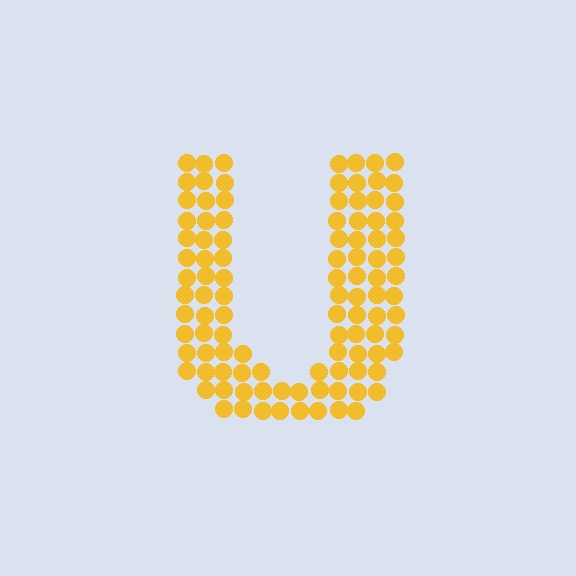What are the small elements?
The small elements are circles.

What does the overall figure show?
The overall figure shows the letter U.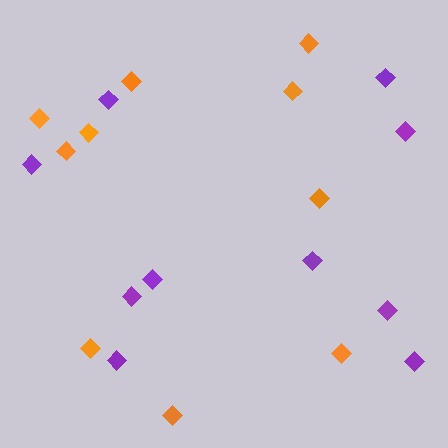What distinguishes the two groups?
There are 2 groups: one group of orange diamonds (10) and one group of purple diamonds (10).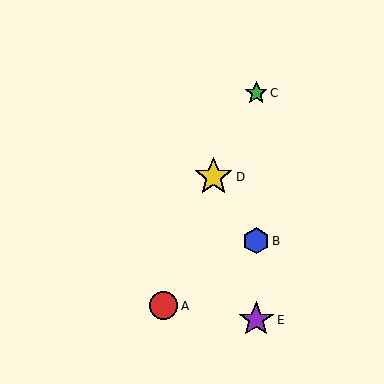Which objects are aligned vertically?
Objects B, C, E are aligned vertically.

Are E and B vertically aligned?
Yes, both are at x≈256.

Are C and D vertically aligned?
No, C is at x≈256 and D is at x≈213.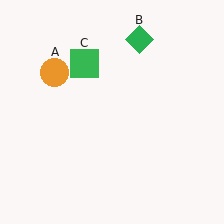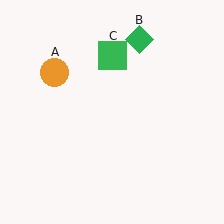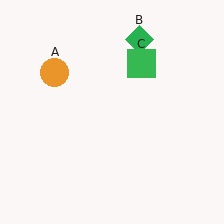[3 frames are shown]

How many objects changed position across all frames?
1 object changed position: green square (object C).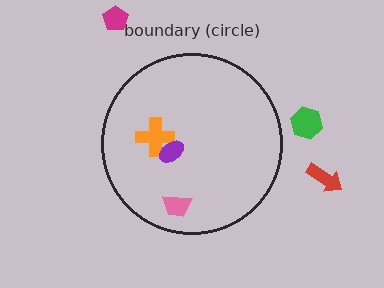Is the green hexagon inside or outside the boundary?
Outside.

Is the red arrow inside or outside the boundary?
Outside.